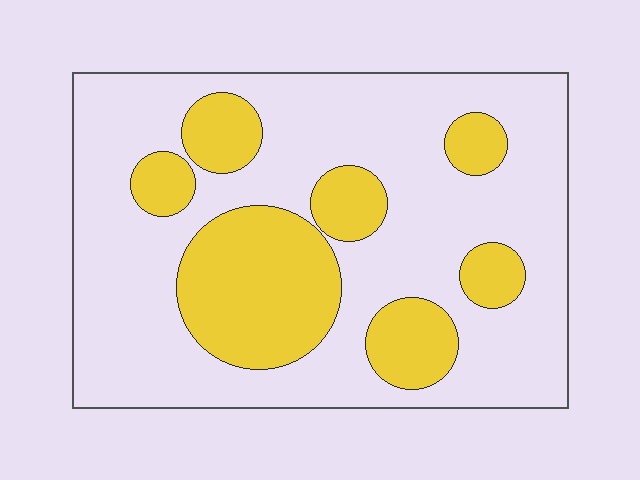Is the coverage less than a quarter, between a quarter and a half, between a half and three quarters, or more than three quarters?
Between a quarter and a half.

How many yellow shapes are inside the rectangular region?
7.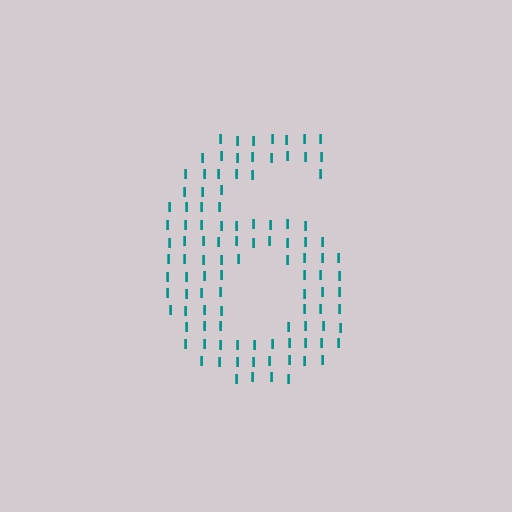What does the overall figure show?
The overall figure shows the digit 6.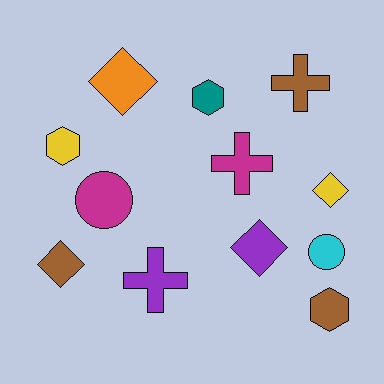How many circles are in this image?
There are 2 circles.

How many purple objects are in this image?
There are 2 purple objects.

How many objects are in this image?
There are 12 objects.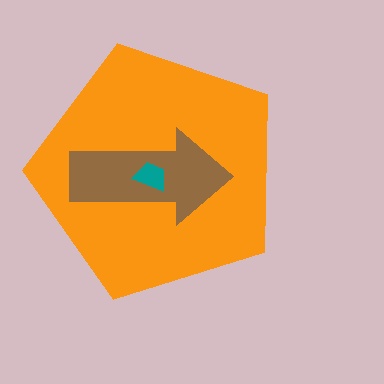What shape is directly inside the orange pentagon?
The brown arrow.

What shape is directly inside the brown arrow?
The teal trapezoid.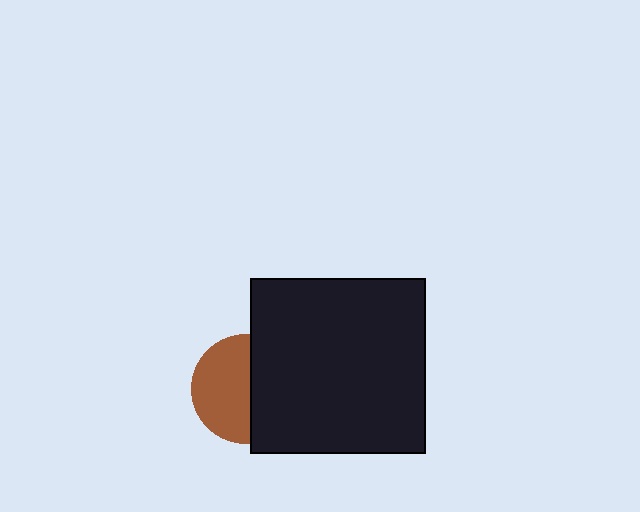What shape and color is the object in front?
The object in front is a black square.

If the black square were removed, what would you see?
You would see the complete brown circle.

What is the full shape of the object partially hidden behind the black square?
The partially hidden object is a brown circle.